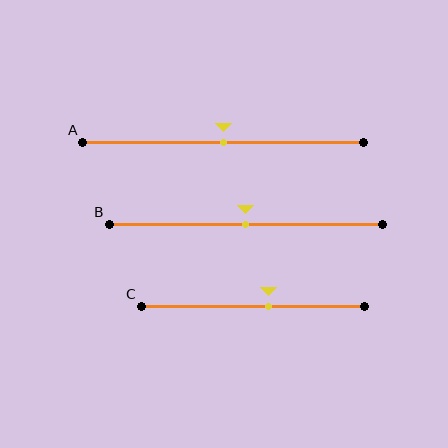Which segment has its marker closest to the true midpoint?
Segment A has its marker closest to the true midpoint.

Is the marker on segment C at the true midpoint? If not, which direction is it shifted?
No, the marker on segment C is shifted to the right by about 7% of the segment length.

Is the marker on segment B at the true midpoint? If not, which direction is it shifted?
Yes, the marker on segment B is at the true midpoint.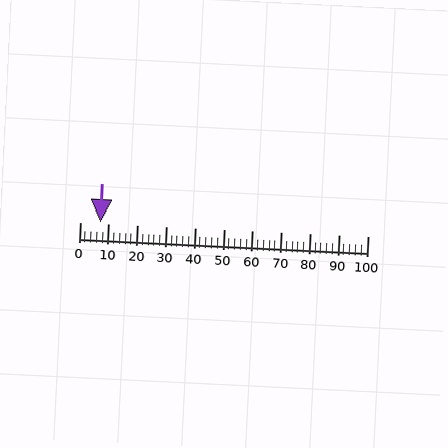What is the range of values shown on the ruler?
The ruler shows values from 0 to 100.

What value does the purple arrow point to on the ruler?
The purple arrow points to approximately 7.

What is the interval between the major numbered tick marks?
The major tick marks are spaced 10 units apart.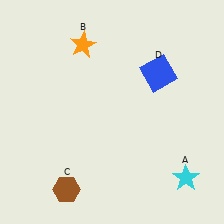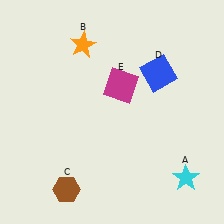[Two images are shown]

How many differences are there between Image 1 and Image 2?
There is 1 difference between the two images.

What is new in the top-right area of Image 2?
A magenta square (E) was added in the top-right area of Image 2.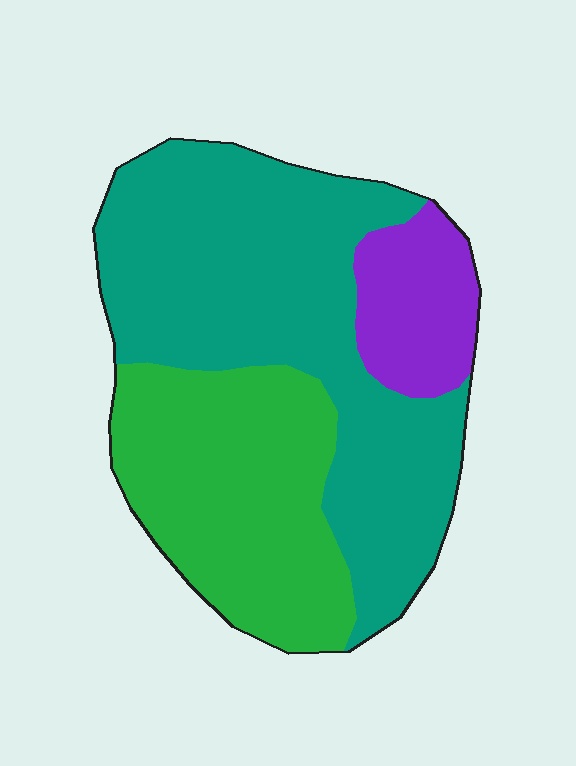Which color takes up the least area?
Purple, at roughly 15%.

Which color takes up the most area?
Teal, at roughly 55%.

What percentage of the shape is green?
Green covers around 35% of the shape.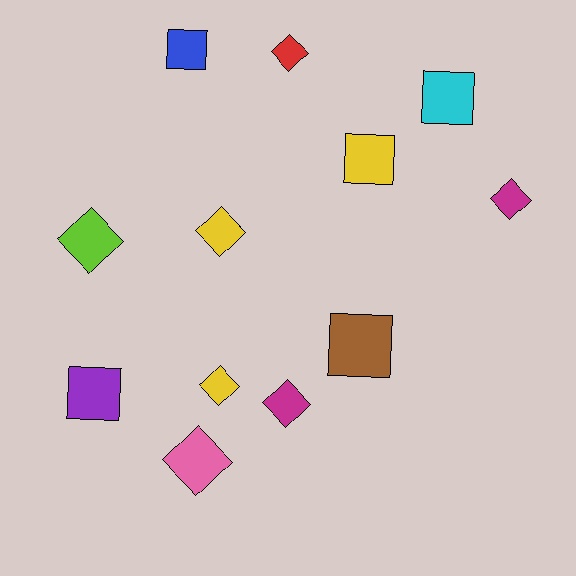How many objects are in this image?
There are 12 objects.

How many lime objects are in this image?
There is 1 lime object.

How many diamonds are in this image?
There are 7 diamonds.